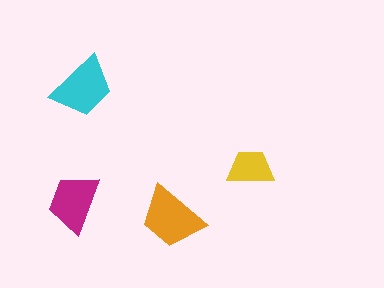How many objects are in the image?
There are 4 objects in the image.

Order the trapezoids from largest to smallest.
the orange one, the cyan one, the magenta one, the yellow one.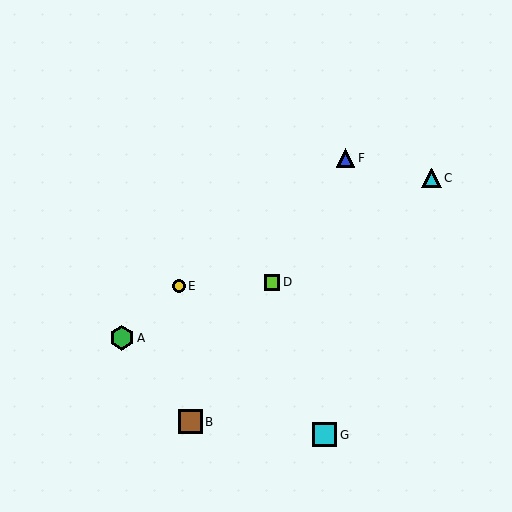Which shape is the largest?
The green hexagon (labeled A) is the largest.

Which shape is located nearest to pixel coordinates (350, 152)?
The blue triangle (labeled F) at (346, 158) is nearest to that location.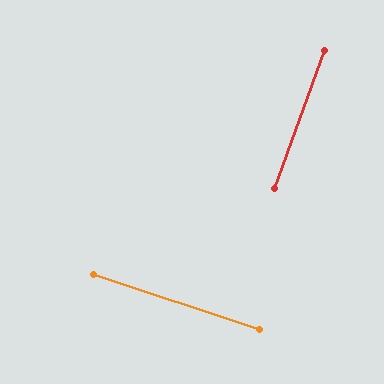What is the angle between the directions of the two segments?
Approximately 88 degrees.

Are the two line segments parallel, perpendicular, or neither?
Perpendicular — they meet at approximately 88°.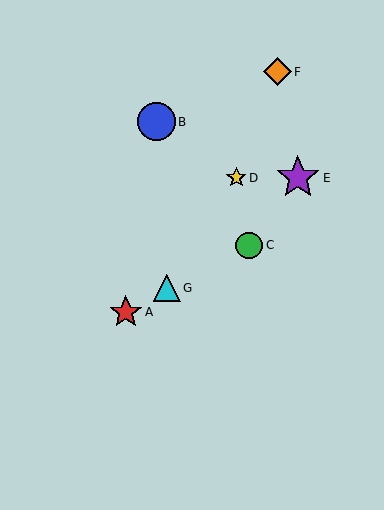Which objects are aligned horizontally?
Objects D, E are aligned horizontally.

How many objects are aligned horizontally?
2 objects (D, E) are aligned horizontally.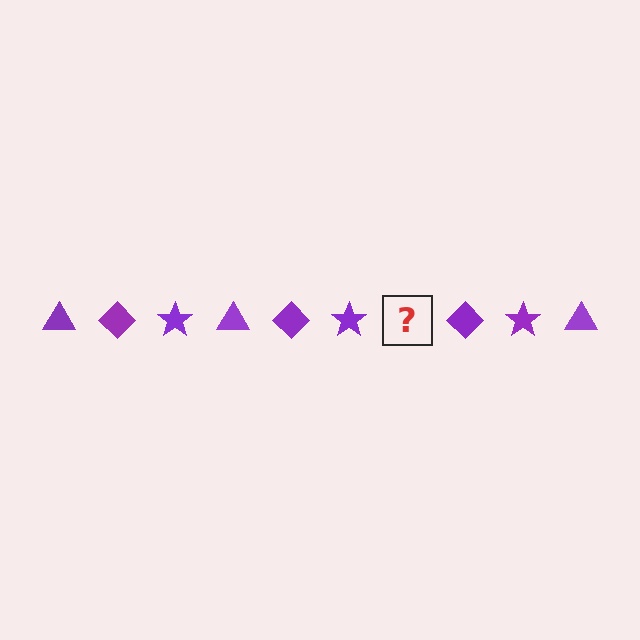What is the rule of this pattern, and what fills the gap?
The rule is that the pattern cycles through triangle, diamond, star shapes in purple. The gap should be filled with a purple triangle.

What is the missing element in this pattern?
The missing element is a purple triangle.